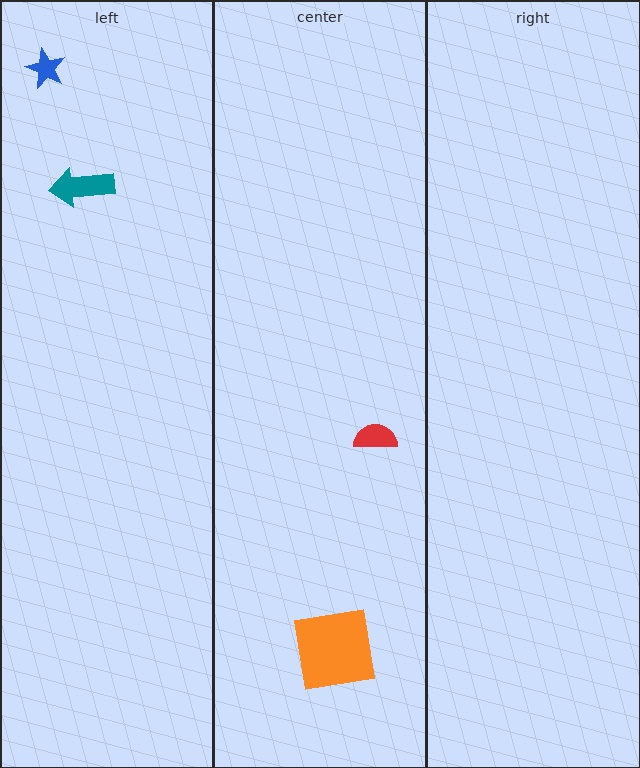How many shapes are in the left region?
2.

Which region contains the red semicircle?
The center region.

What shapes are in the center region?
The red semicircle, the orange square.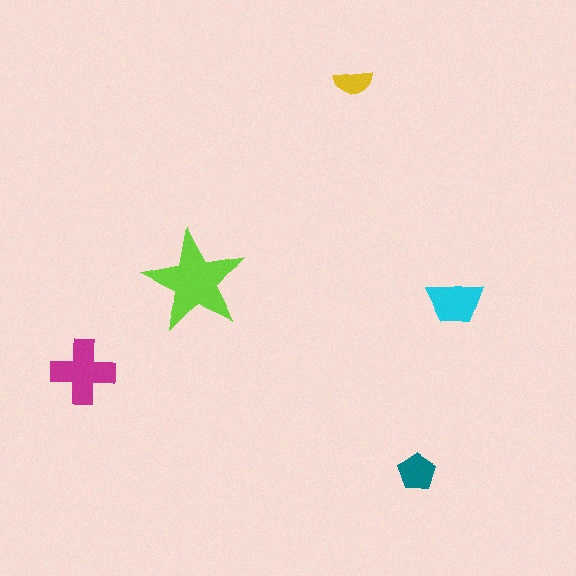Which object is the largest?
The lime star.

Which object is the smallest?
The yellow semicircle.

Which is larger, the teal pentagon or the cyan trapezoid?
The cyan trapezoid.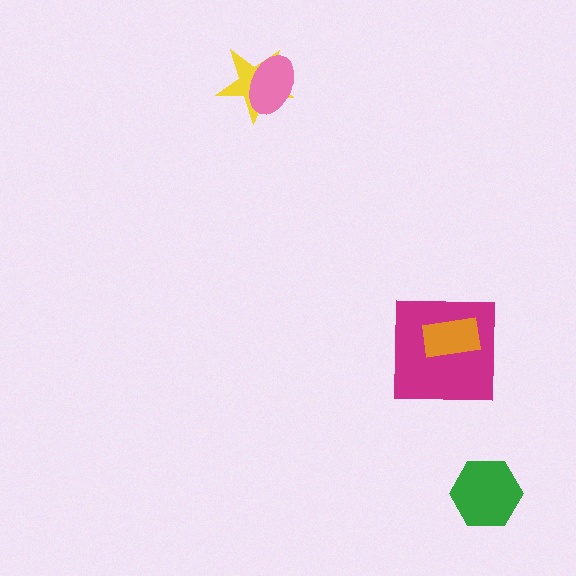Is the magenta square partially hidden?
Yes, it is partially covered by another shape.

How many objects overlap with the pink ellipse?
1 object overlaps with the pink ellipse.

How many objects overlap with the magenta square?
1 object overlaps with the magenta square.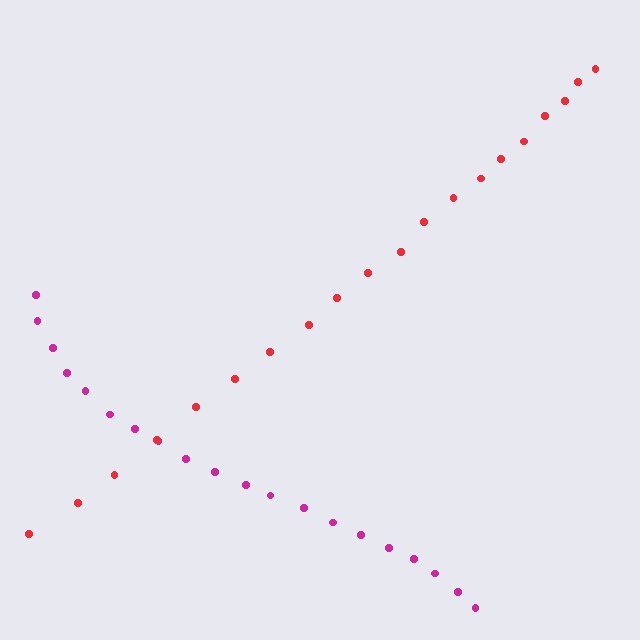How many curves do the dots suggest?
There are 2 distinct paths.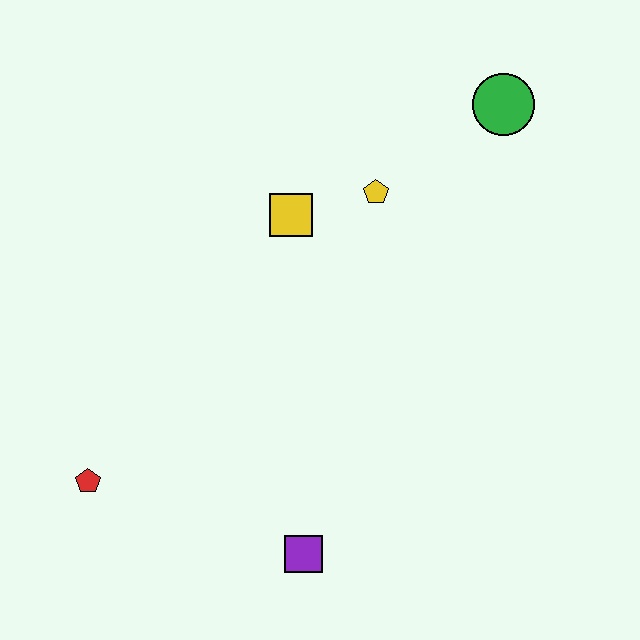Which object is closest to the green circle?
The yellow pentagon is closest to the green circle.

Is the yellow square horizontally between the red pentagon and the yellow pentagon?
Yes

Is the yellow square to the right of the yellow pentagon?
No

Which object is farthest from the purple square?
The green circle is farthest from the purple square.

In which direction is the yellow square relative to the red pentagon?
The yellow square is above the red pentagon.